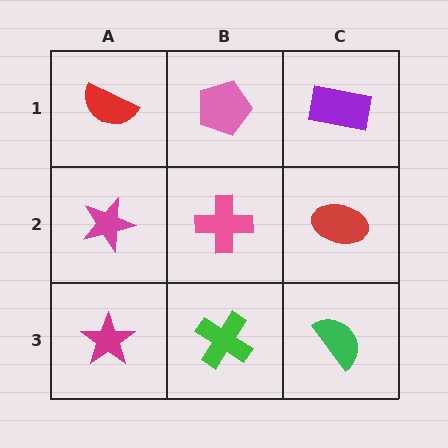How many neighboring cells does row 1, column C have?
2.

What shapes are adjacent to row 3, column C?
A red ellipse (row 2, column C), a green cross (row 3, column B).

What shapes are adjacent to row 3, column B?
A pink cross (row 2, column B), a magenta star (row 3, column A), a green semicircle (row 3, column C).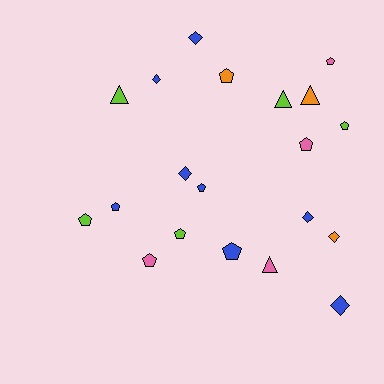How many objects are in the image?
There are 20 objects.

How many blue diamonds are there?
There are 5 blue diamonds.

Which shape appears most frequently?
Pentagon, with 10 objects.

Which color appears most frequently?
Blue, with 8 objects.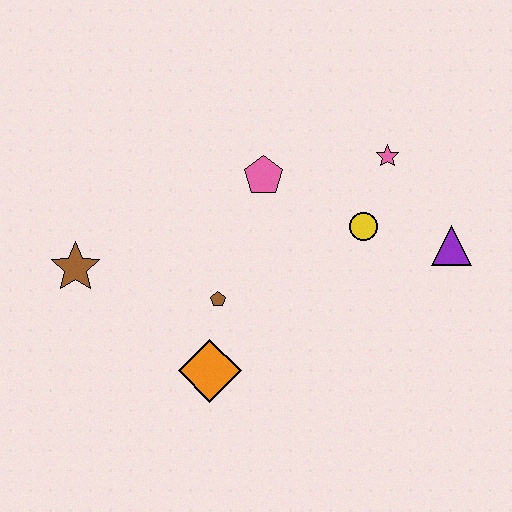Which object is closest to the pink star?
The yellow circle is closest to the pink star.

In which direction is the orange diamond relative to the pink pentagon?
The orange diamond is below the pink pentagon.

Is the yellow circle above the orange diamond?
Yes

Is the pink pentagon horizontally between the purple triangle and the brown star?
Yes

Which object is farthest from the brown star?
The purple triangle is farthest from the brown star.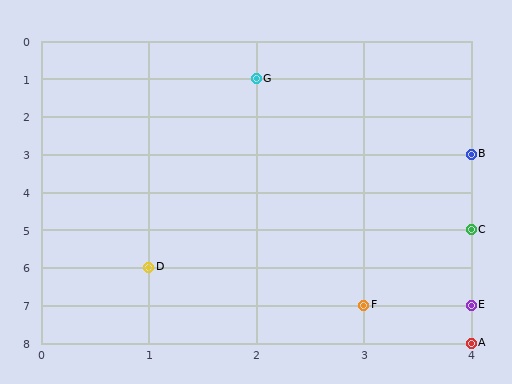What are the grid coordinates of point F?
Point F is at grid coordinates (3, 7).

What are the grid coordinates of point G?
Point G is at grid coordinates (2, 1).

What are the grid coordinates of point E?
Point E is at grid coordinates (4, 7).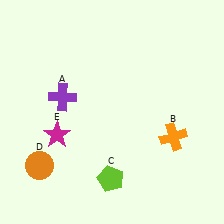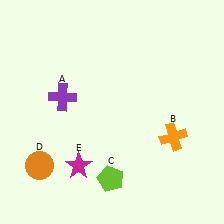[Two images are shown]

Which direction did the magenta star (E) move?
The magenta star (E) moved down.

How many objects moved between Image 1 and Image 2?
1 object moved between the two images.